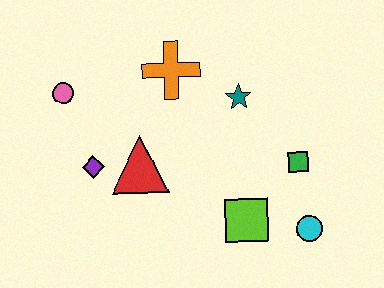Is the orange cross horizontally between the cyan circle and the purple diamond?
Yes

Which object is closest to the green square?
The cyan circle is closest to the green square.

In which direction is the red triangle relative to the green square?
The red triangle is to the left of the green square.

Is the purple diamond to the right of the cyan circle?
No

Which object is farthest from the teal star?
The pink circle is farthest from the teal star.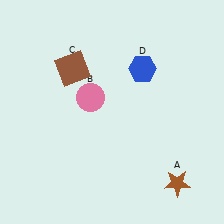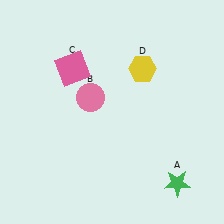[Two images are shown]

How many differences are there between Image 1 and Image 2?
There are 3 differences between the two images.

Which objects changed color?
A changed from brown to green. C changed from brown to pink. D changed from blue to yellow.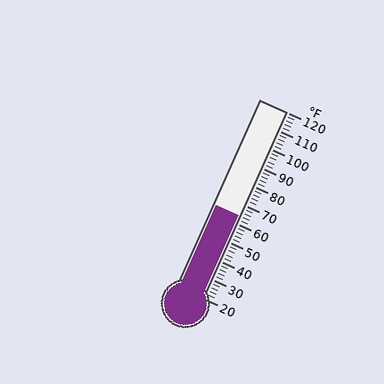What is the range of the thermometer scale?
The thermometer scale ranges from 20°F to 120°F.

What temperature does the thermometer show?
The thermometer shows approximately 64°F.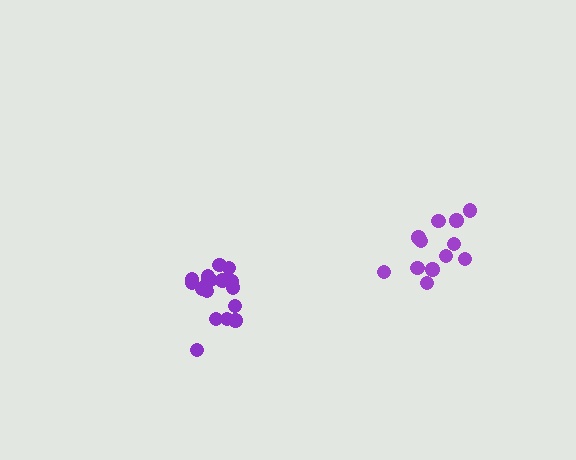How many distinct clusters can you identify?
There are 2 distinct clusters.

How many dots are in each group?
Group 1: 17 dots, Group 2: 12 dots (29 total).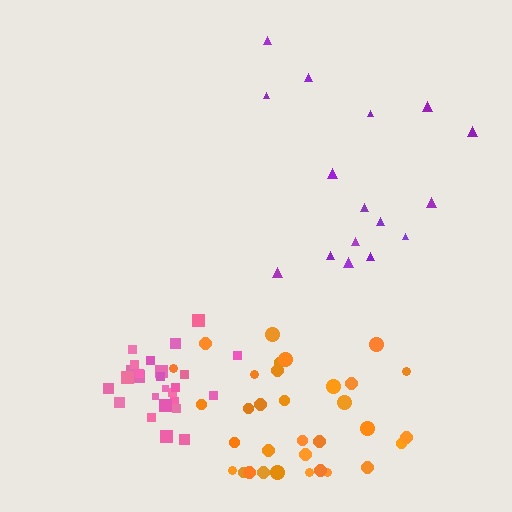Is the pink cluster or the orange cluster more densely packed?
Pink.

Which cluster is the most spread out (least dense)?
Purple.